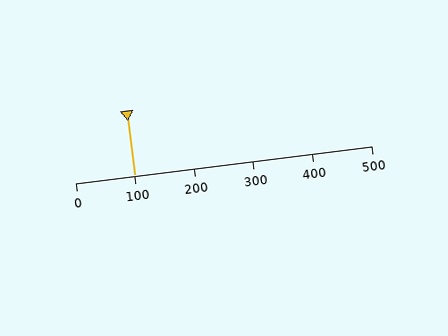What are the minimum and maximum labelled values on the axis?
The axis runs from 0 to 500.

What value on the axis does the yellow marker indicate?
The marker indicates approximately 100.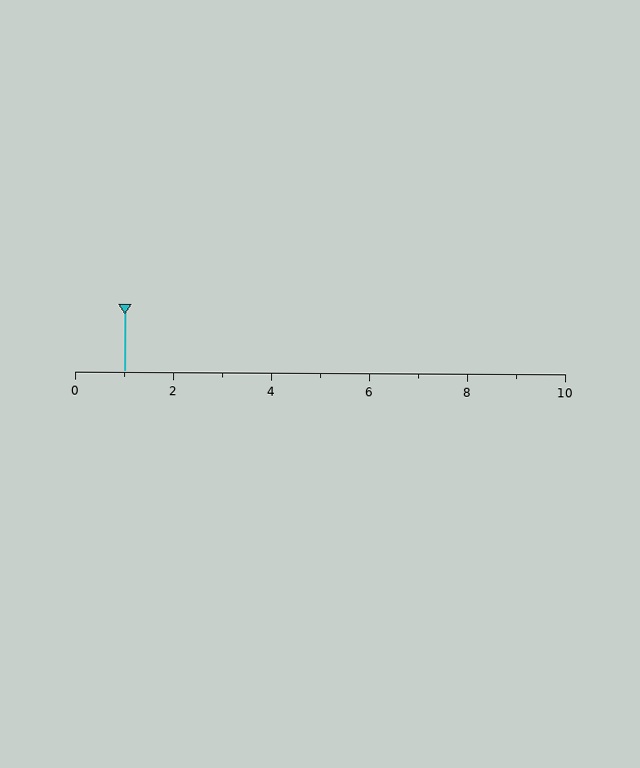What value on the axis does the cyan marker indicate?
The marker indicates approximately 1.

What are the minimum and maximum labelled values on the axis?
The axis runs from 0 to 10.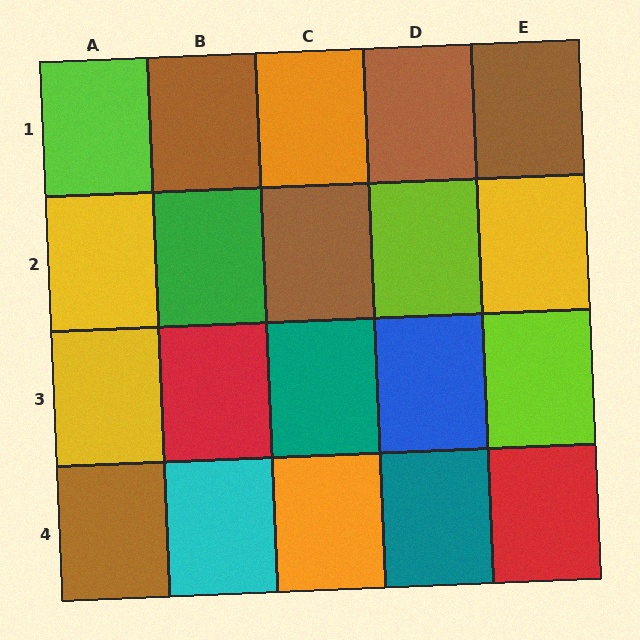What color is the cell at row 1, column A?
Lime.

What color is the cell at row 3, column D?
Blue.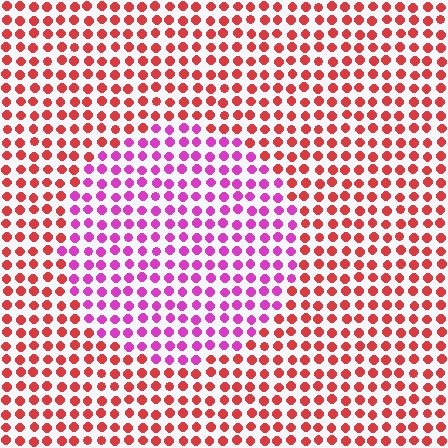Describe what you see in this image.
The image is filled with small red elements in a uniform arrangement. A circle-shaped region is visible where the elements are tinted to a slightly different hue, forming a subtle color boundary.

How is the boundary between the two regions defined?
The boundary is defined purely by a slight shift in hue (about 51 degrees). Spacing, size, and orientation are identical on both sides.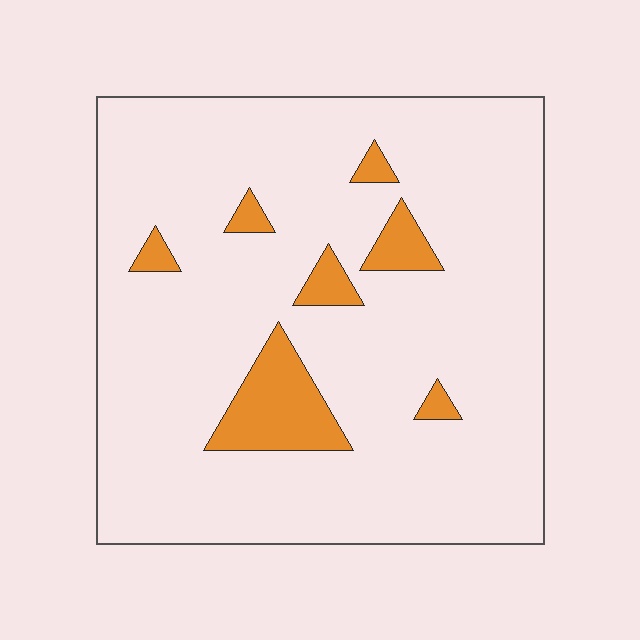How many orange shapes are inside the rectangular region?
7.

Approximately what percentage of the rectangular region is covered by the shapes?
Approximately 10%.